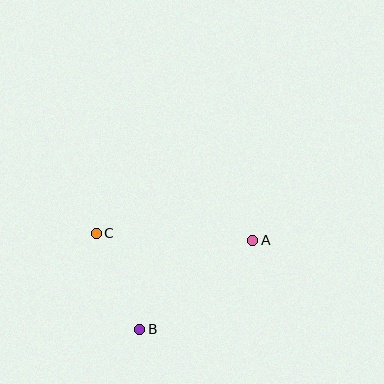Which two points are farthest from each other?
Points A and C are farthest from each other.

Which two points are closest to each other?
Points B and C are closest to each other.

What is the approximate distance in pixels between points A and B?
The distance between A and B is approximately 144 pixels.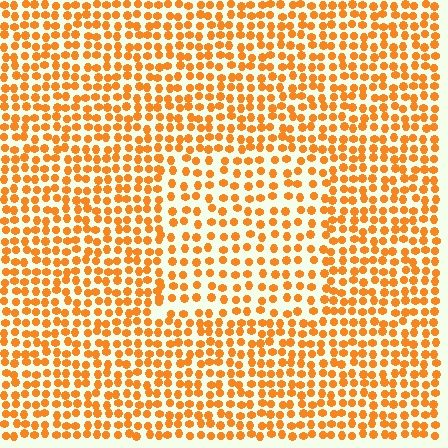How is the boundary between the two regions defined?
The boundary is defined by a change in element density (approximately 1.5x ratio). All elements are the same color, size, and shape.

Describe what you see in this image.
The image contains small orange elements arranged at two different densities. A rectangle-shaped region is visible where the elements are less densely packed than the surrounding area.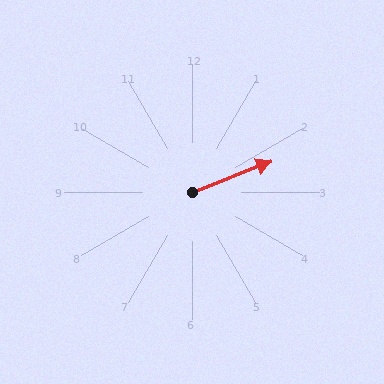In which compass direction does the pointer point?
East.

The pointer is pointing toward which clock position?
Roughly 2 o'clock.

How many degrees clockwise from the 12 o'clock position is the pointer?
Approximately 68 degrees.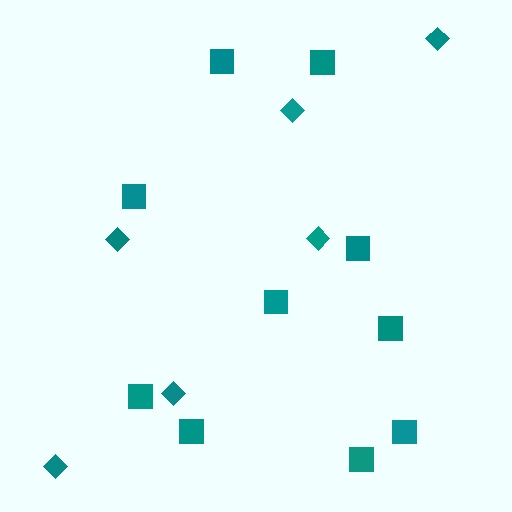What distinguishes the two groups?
There are 2 groups: one group of diamonds (6) and one group of squares (10).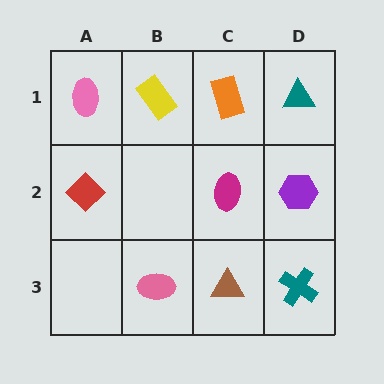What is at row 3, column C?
A brown triangle.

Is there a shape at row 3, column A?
No, that cell is empty.